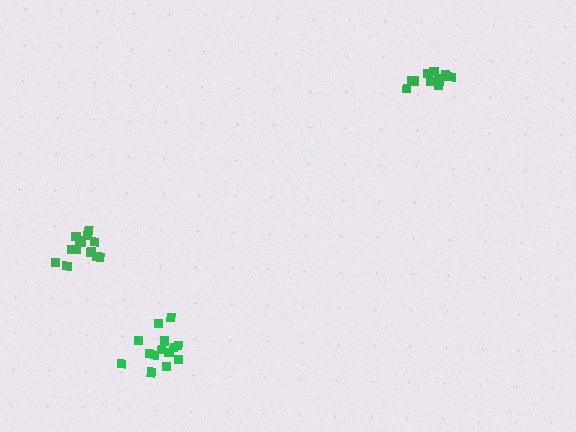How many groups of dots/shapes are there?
There are 3 groups.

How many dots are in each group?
Group 1: 11 dots, Group 2: 14 dots, Group 3: 14 dots (39 total).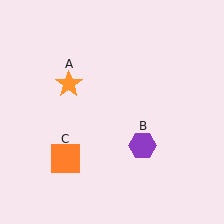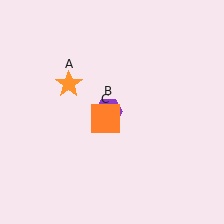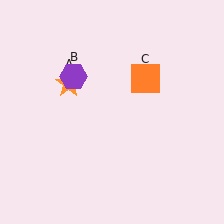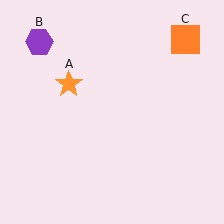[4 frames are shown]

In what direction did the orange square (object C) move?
The orange square (object C) moved up and to the right.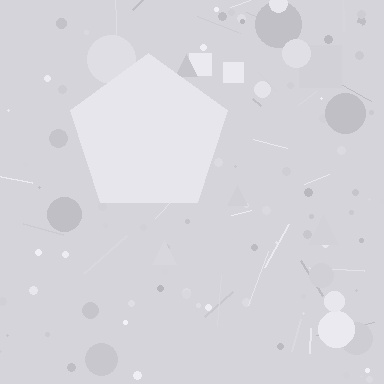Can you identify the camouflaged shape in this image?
The camouflaged shape is a pentagon.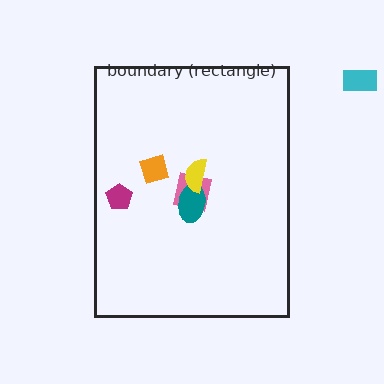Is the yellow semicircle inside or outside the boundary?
Inside.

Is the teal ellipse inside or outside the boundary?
Inside.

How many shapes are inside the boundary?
5 inside, 1 outside.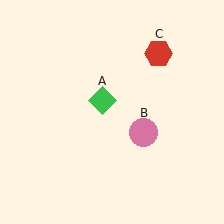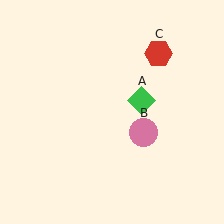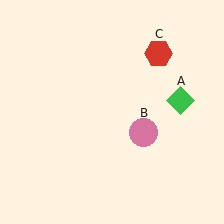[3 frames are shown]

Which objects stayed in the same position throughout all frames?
Pink circle (object B) and red hexagon (object C) remained stationary.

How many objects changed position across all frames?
1 object changed position: green diamond (object A).